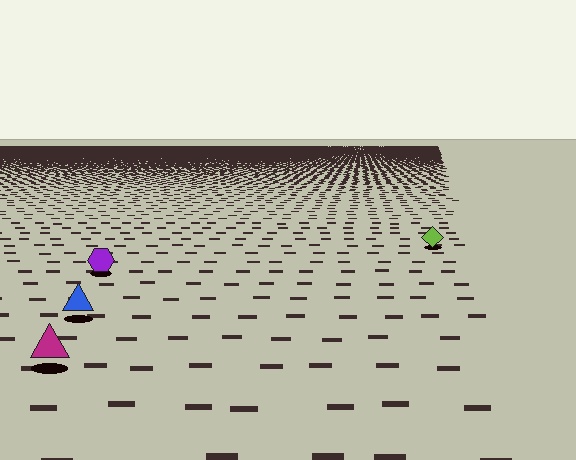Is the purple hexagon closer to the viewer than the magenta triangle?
No. The magenta triangle is closer — you can tell from the texture gradient: the ground texture is coarser near it.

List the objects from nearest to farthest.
From nearest to farthest: the magenta triangle, the blue triangle, the purple hexagon, the lime diamond.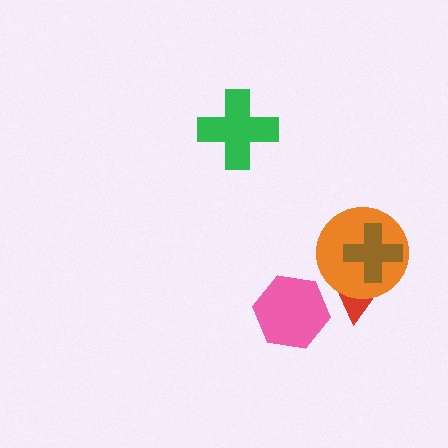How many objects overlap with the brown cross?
2 objects overlap with the brown cross.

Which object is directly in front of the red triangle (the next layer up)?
The orange circle is directly in front of the red triangle.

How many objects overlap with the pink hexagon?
1 object overlaps with the pink hexagon.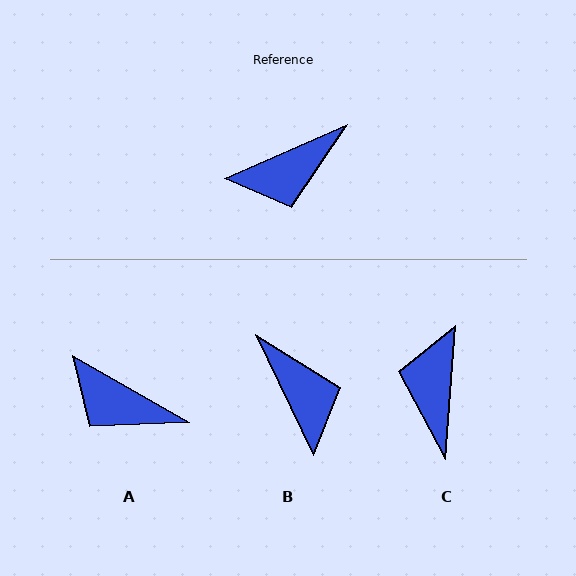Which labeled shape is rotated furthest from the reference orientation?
C, about 118 degrees away.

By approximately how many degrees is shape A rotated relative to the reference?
Approximately 54 degrees clockwise.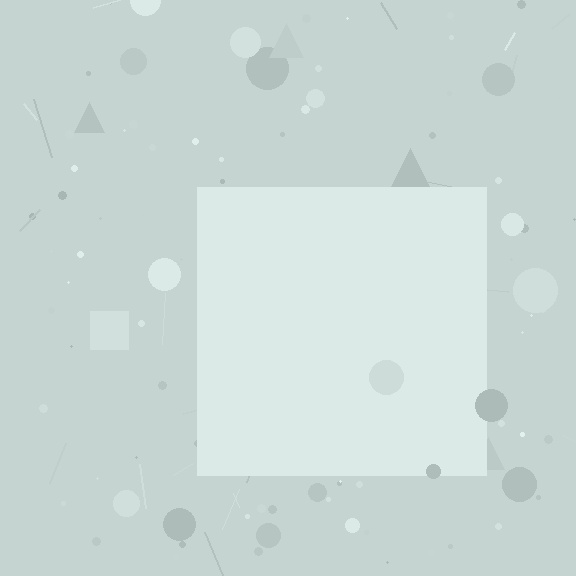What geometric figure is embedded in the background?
A square is embedded in the background.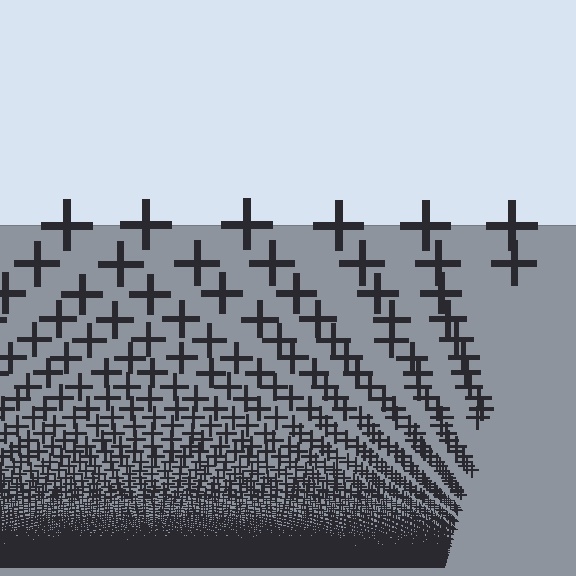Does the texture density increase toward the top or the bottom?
Density increases toward the bottom.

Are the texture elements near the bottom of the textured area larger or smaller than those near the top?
Smaller. The gradient is inverted — elements near the bottom are smaller and denser.